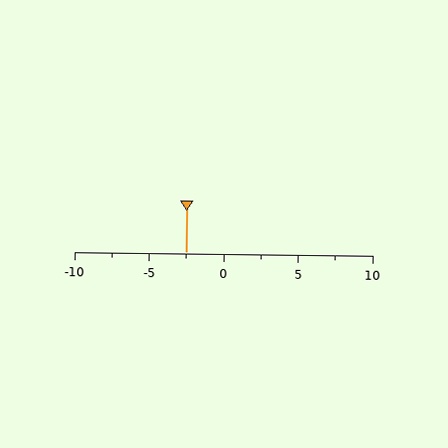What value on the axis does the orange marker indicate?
The marker indicates approximately -2.5.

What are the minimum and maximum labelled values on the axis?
The axis runs from -10 to 10.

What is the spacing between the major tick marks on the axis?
The major ticks are spaced 5 apart.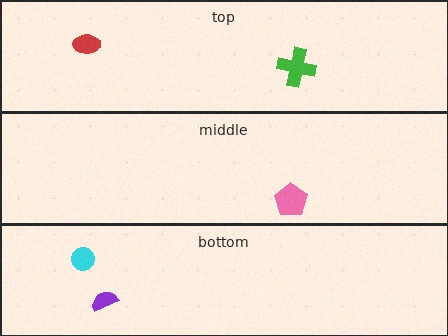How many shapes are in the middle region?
1.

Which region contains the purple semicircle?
The bottom region.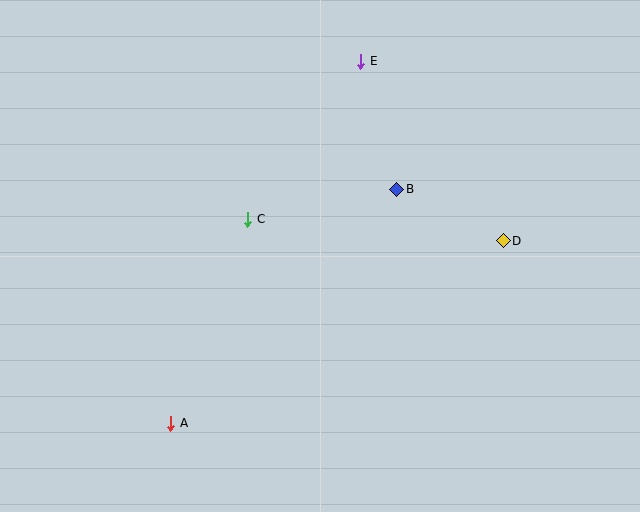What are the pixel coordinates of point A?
Point A is at (171, 423).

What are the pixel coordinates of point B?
Point B is at (397, 189).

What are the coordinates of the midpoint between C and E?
The midpoint between C and E is at (304, 140).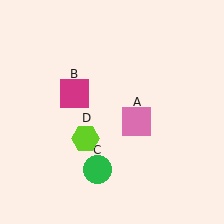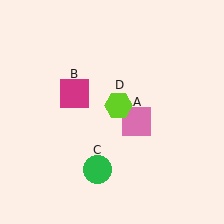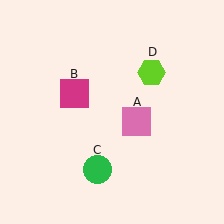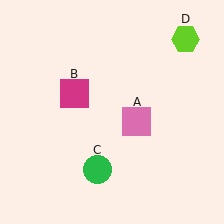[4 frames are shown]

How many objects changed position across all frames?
1 object changed position: lime hexagon (object D).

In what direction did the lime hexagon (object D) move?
The lime hexagon (object D) moved up and to the right.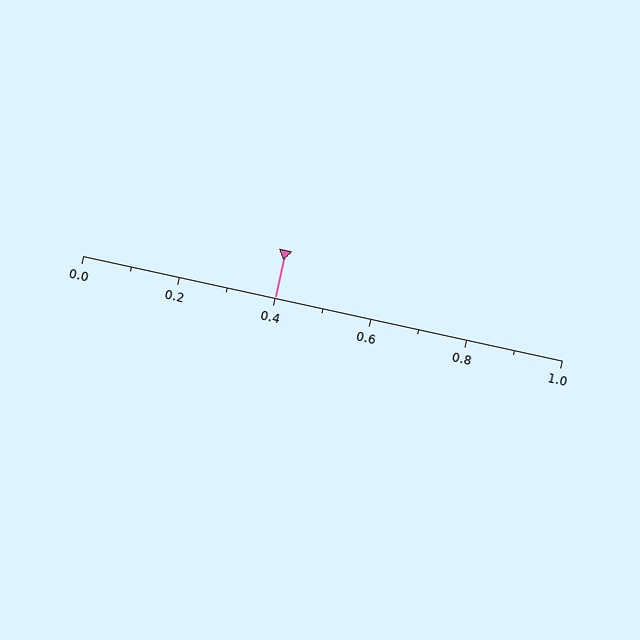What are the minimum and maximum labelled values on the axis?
The axis runs from 0.0 to 1.0.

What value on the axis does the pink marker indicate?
The marker indicates approximately 0.4.